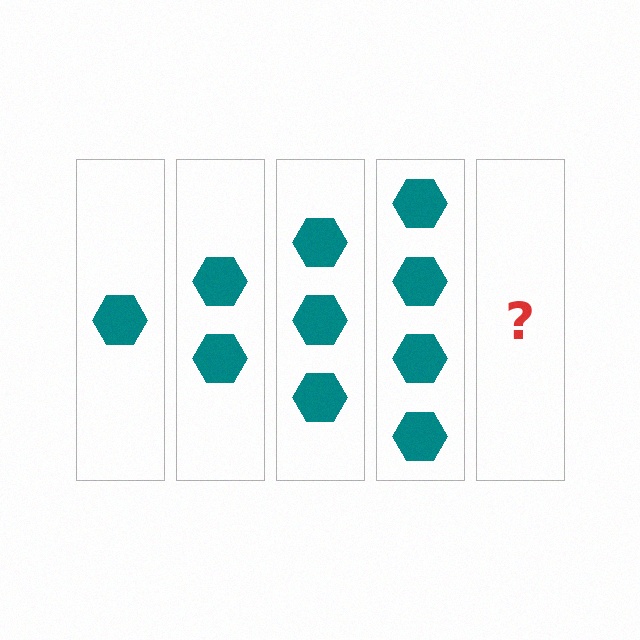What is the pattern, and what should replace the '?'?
The pattern is that each step adds one more hexagon. The '?' should be 5 hexagons.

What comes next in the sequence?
The next element should be 5 hexagons.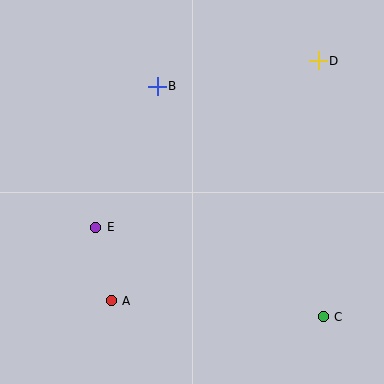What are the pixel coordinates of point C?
Point C is at (323, 317).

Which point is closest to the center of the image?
Point E at (96, 227) is closest to the center.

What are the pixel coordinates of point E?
Point E is at (96, 227).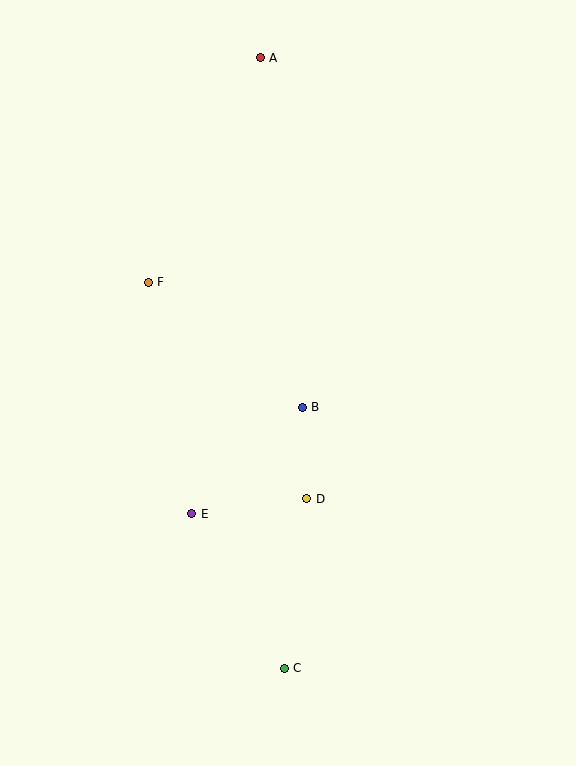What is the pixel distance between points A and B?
The distance between A and B is 352 pixels.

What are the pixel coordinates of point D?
Point D is at (307, 499).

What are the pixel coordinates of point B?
Point B is at (302, 407).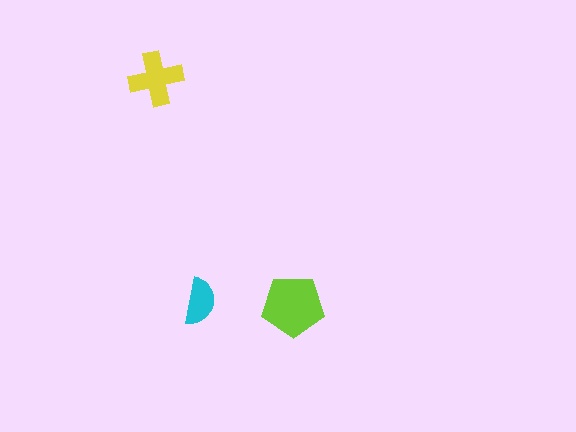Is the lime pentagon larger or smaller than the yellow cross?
Larger.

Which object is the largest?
The lime pentagon.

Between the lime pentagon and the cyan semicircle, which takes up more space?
The lime pentagon.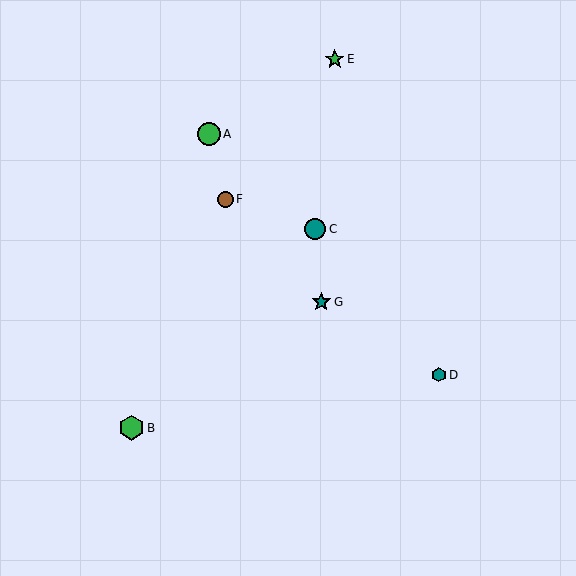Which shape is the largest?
The green hexagon (labeled B) is the largest.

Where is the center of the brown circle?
The center of the brown circle is at (226, 199).